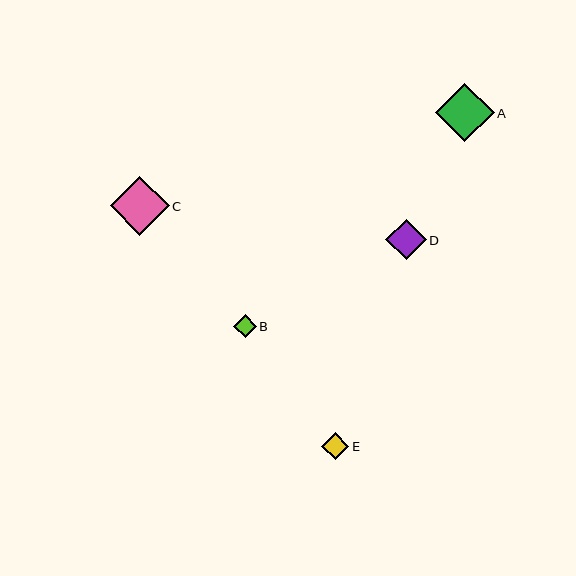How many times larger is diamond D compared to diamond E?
Diamond D is approximately 1.5 times the size of diamond E.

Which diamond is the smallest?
Diamond B is the smallest with a size of approximately 23 pixels.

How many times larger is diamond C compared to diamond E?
Diamond C is approximately 2.2 times the size of diamond E.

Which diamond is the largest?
Diamond C is the largest with a size of approximately 59 pixels.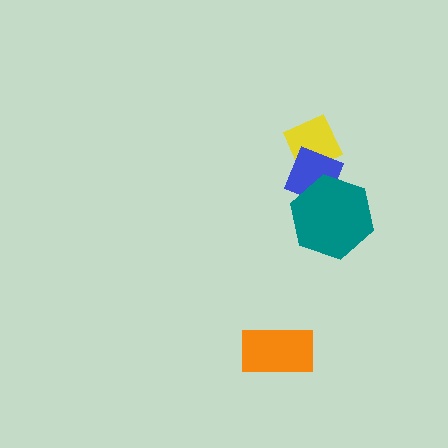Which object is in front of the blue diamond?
The teal hexagon is in front of the blue diamond.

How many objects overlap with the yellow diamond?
1 object overlaps with the yellow diamond.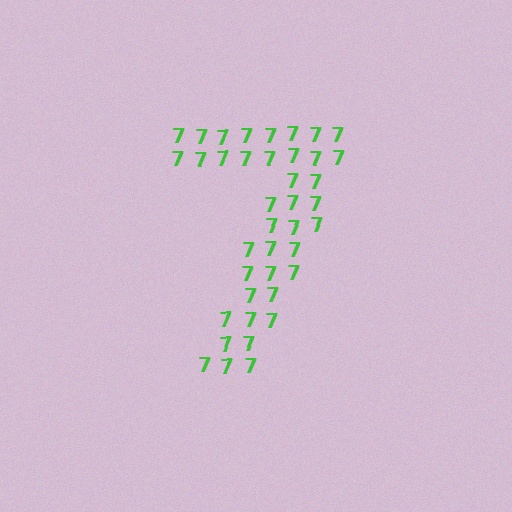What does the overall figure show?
The overall figure shows the digit 7.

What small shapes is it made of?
It is made of small digit 7's.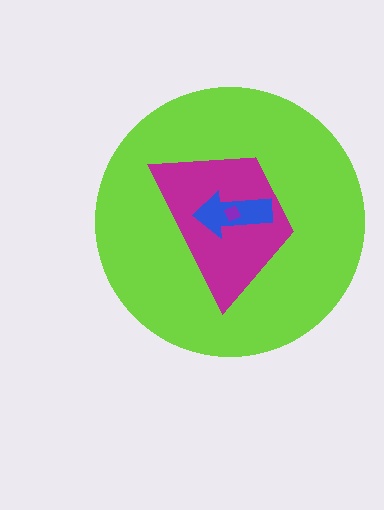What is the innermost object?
The purple diamond.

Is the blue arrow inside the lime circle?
Yes.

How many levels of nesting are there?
4.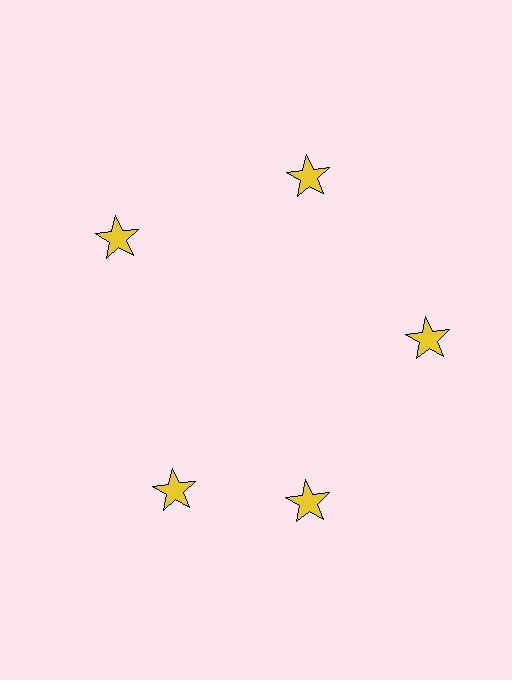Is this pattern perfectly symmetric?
No. The 5 yellow stars are arranged in a ring, but one element near the 8 o'clock position is rotated out of alignment along the ring, breaking the 5-fold rotational symmetry.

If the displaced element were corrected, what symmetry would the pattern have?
It would have 5-fold rotational symmetry — the pattern would map onto itself every 72 degrees.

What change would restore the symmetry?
The symmetry would be restored by rotating it back into even spacing with its neighbors so that all 5 stars sit at equal angles and equal distance from the center.